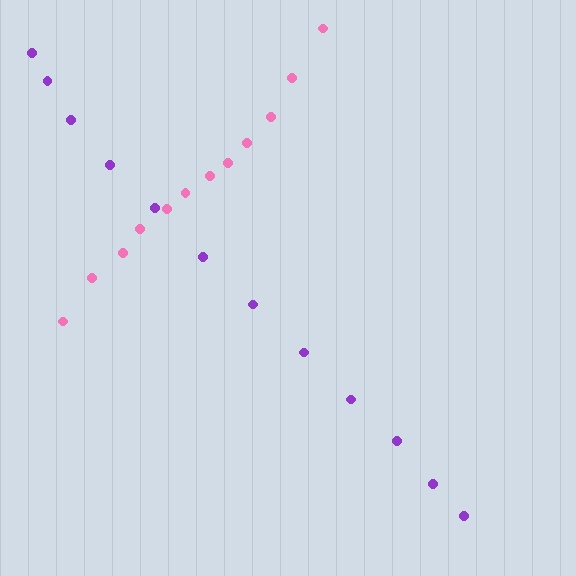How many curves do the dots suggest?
There are 2 distinct paths.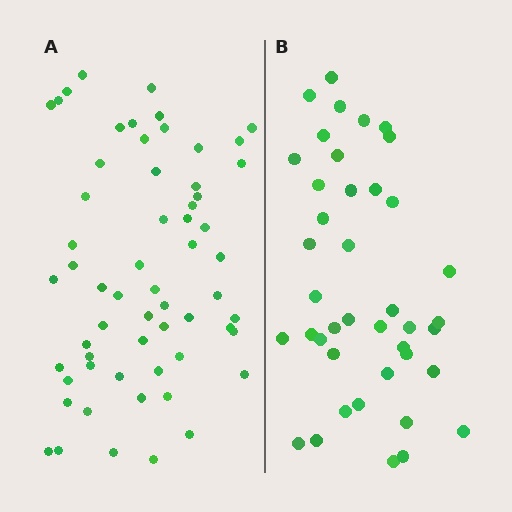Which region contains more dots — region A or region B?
Region A (the left region) has more dots.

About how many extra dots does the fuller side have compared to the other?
Region A has approximately 20 more dots than region B.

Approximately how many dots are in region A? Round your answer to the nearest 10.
About 60 dots.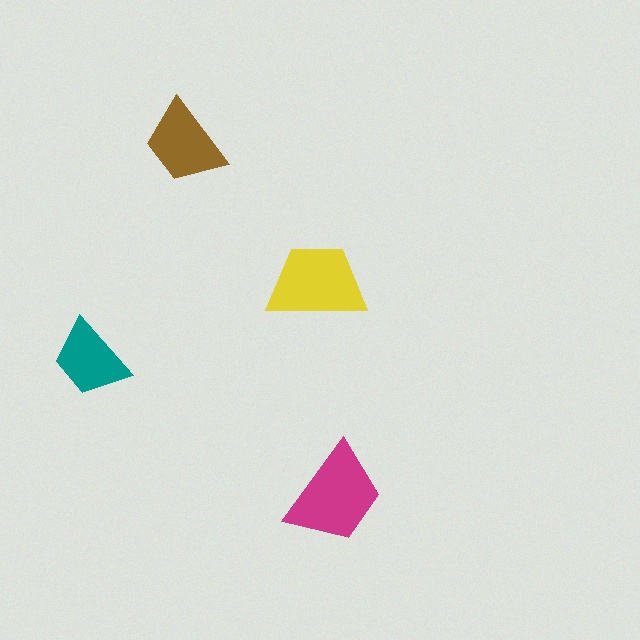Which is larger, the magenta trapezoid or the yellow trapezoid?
The magenta one.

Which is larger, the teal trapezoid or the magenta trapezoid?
The magenta one.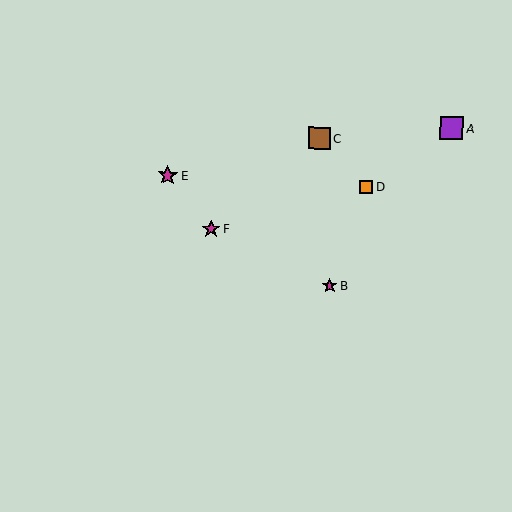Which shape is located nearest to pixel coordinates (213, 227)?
The magenta star (labeled F) at (211, 229) is nearest to that location.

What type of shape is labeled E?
Shape E is a magenta star.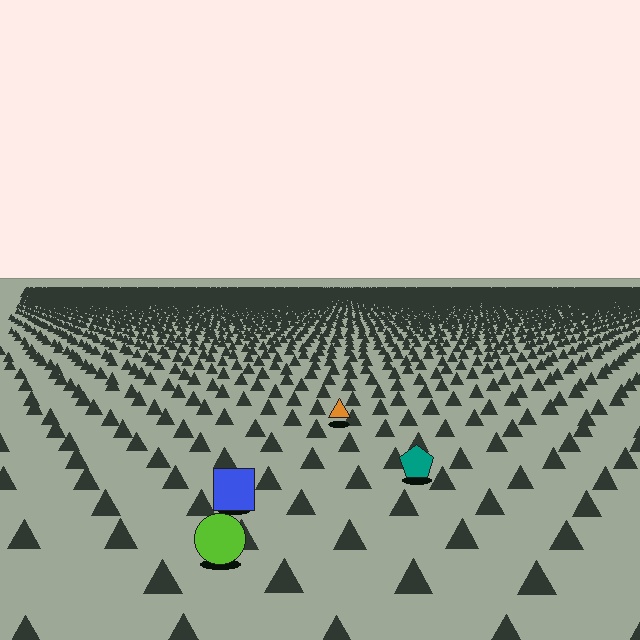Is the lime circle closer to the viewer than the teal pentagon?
Yes. The lime circle is closer — you can tell from the texture gradient: the ground texture is coarser near it.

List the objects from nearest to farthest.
From nearest to farthest: the lime circle, the blue square, the teal pentagon, the orange triangle.